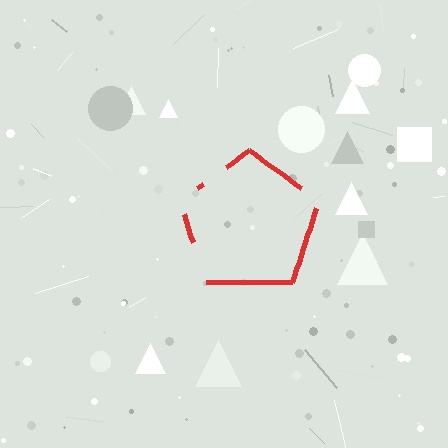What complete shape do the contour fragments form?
The contour fragments form a pentagon.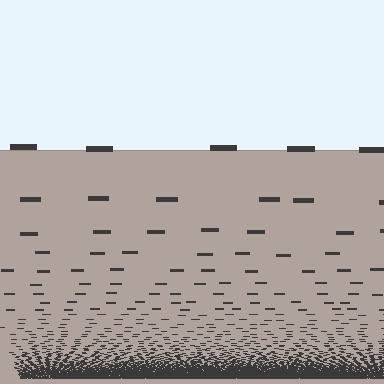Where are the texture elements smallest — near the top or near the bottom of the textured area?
Near the bottom.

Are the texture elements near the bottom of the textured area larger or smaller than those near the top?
Smaller. The gradient is inverted — elements near the bottom are smaller and denser.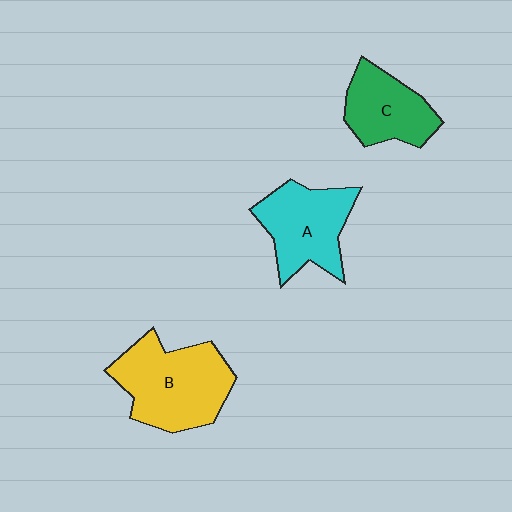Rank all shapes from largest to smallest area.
From largest to smallest: B (yellow), A (cyan), C (green).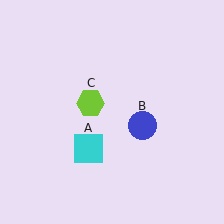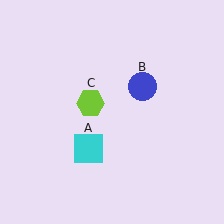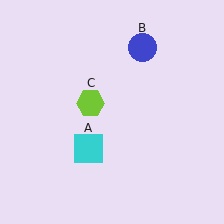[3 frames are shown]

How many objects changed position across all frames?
1 object changed position: blue circle (object B).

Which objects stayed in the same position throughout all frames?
Cyan square (object A) and lime hexagon (object C) remained stationary.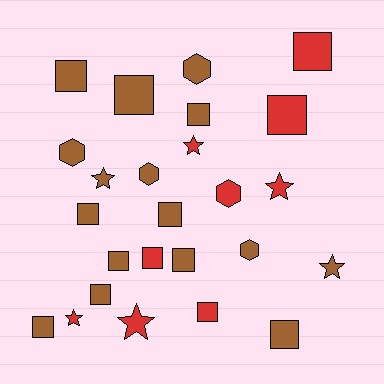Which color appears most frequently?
Brown, with 16 objects.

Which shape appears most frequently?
Square, with 14 objects.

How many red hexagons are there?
There is 1 red hexagon.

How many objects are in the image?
There are 25 objects.